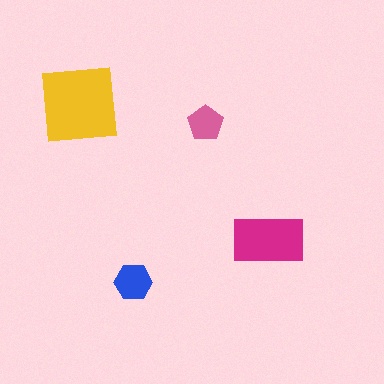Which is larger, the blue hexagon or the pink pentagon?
The blue hexagon.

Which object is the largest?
The yellow square.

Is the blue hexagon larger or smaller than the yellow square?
Smaller.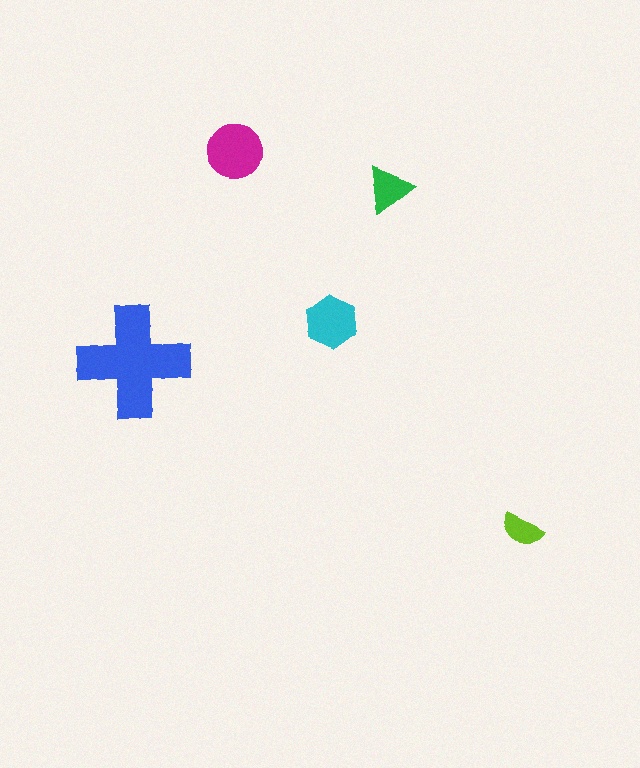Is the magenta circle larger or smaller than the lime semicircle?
Larger.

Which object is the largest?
The blue cross.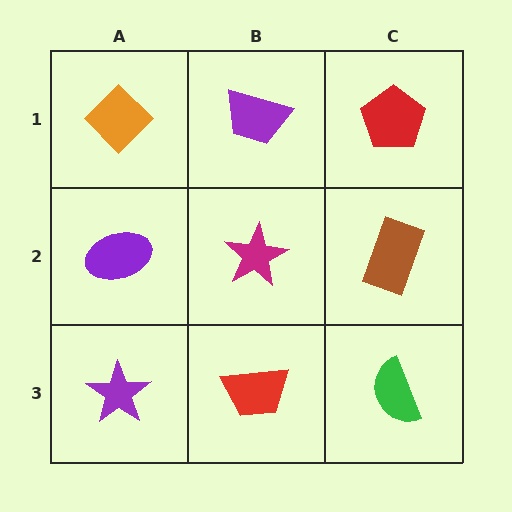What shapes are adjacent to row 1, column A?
A purple ellipse (row 2, column A), a purple trapezoid (row 1, column B).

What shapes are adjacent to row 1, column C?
A brown rectangle (row 2, column C), a purple trapezoid (row 1, column B).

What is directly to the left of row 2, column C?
A magenta star.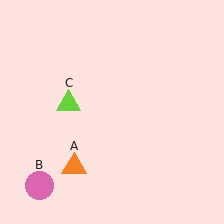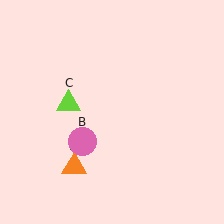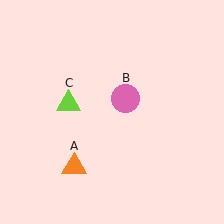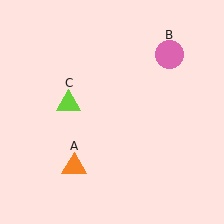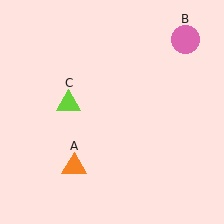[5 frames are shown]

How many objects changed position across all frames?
1 object changed position: pink circle (object B).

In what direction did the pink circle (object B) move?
The pink circle (object B) moved up and to the right.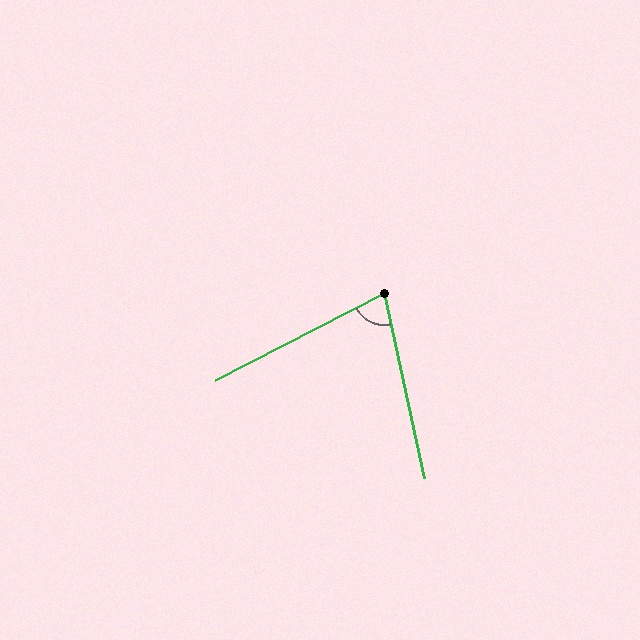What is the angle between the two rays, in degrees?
Approximately 75 degrees.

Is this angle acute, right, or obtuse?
It is acute.